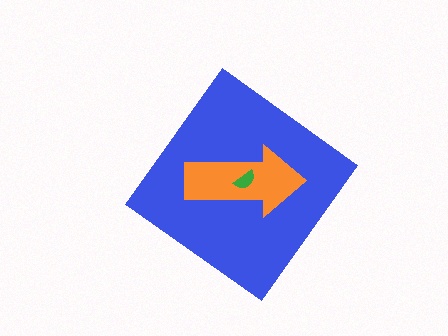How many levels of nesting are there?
3.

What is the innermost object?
The green semicircle.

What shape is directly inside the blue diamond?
The orange arrow.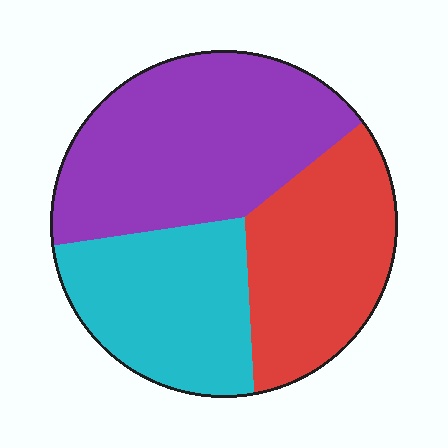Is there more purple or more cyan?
Purple.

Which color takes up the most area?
Purple, at roughly 40%.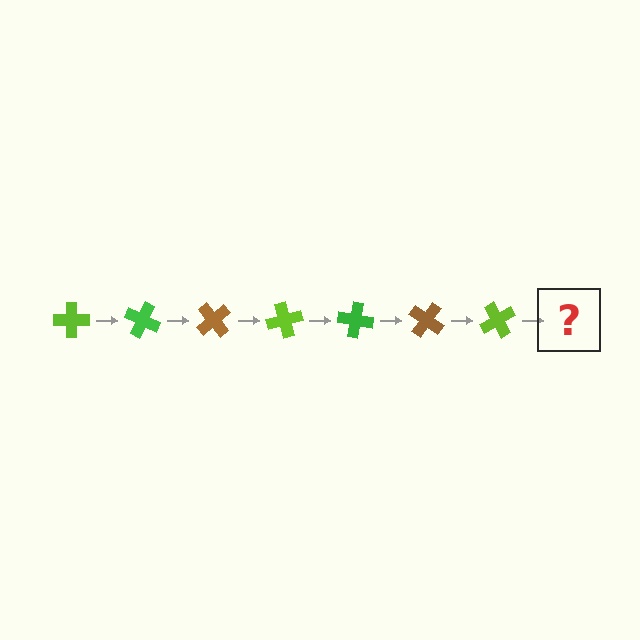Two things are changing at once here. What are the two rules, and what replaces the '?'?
The two rules are that it rotates 25 degrees each step and the color cycles through lime, green, and brown. The '?' should be a green cross, rotated 175 degrees from the start.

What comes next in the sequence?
The next element should be a green cross, rotated 175 degrees from the start.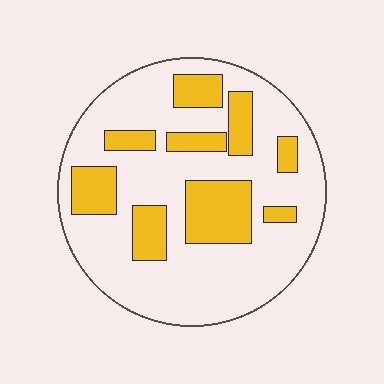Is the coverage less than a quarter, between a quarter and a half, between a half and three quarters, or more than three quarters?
Between a quarter and a half.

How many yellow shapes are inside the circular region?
9.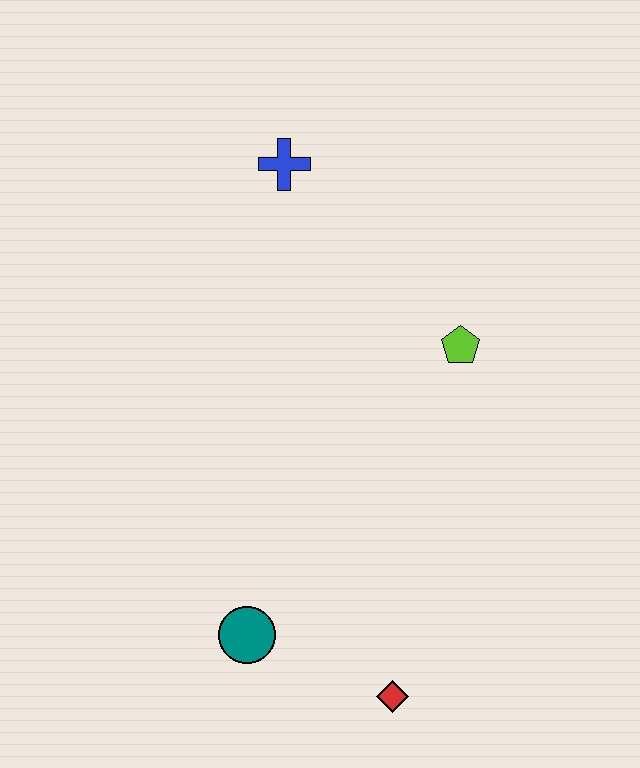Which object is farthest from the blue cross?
The red diamond is farthest from the blue cross.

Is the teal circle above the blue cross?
No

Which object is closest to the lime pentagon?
The blue cross is closest to the lime pentagon.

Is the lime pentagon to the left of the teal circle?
No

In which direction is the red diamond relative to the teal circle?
The red diamond is to the right of the teal circle.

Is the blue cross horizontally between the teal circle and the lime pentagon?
Yes